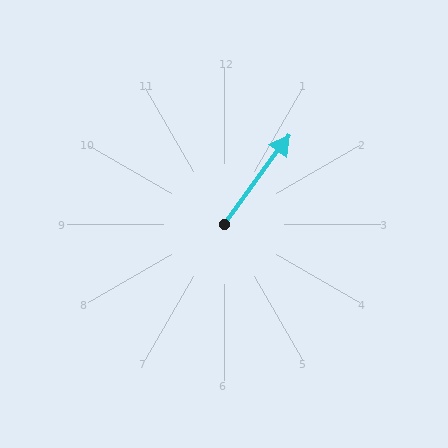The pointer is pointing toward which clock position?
Roughly 1 o'clock.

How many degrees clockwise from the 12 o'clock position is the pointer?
Approximately 36 degrees.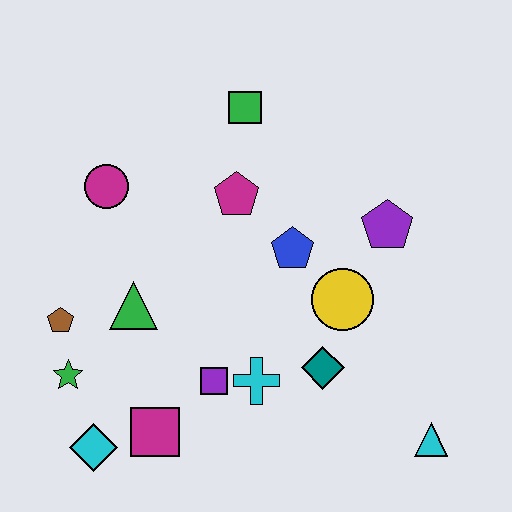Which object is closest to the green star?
The brown pentagon is closest to the green star.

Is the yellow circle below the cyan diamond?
No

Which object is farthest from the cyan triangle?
The magenta circle is farthest from the cyan triangle.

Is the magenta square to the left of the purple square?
Yes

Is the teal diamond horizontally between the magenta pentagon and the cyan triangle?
Yes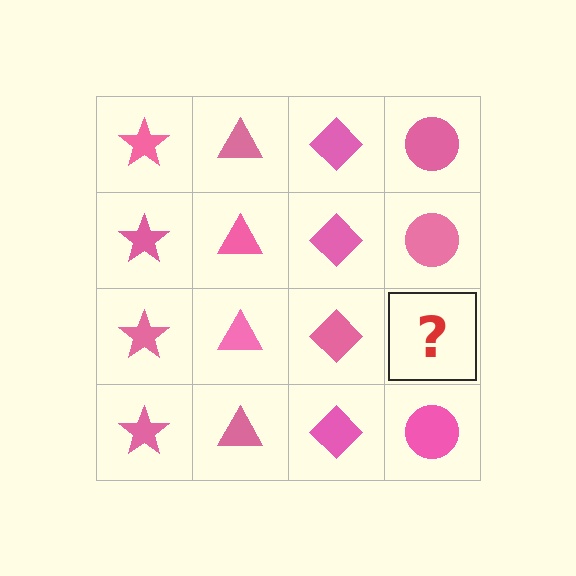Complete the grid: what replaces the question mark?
The question mark should be replaced with a pink circle.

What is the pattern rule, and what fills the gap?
The rule is that each column has a consistent shape. The gap should be filled with a pink circle.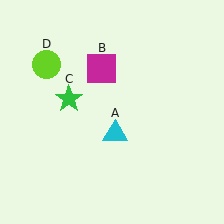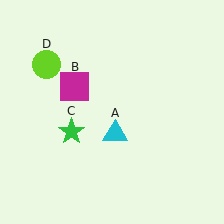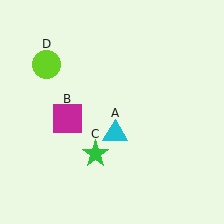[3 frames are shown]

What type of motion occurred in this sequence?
The magenta square (object B), green star (object C) rotated counterclockwise around the center of the scene.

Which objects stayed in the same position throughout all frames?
Cyan triangle (object A) and lime circle (object D) remained stationary.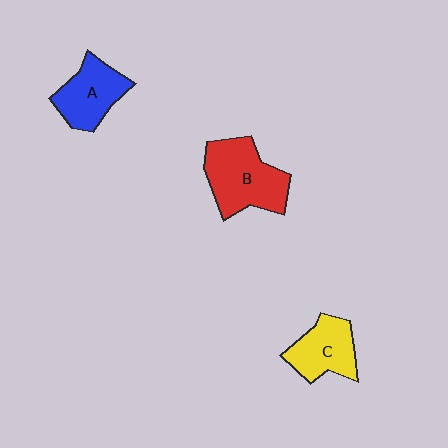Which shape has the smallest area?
Shape C (yellow).